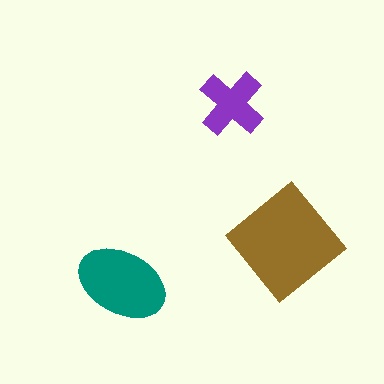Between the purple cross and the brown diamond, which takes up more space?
The brown diamond.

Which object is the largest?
The brown diamond.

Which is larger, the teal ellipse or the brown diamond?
The brown diamond.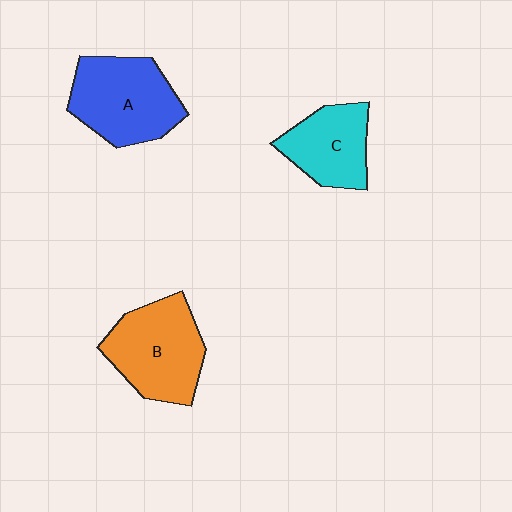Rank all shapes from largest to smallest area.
From largest to smallest: B (orange), A (blue), C (cyan).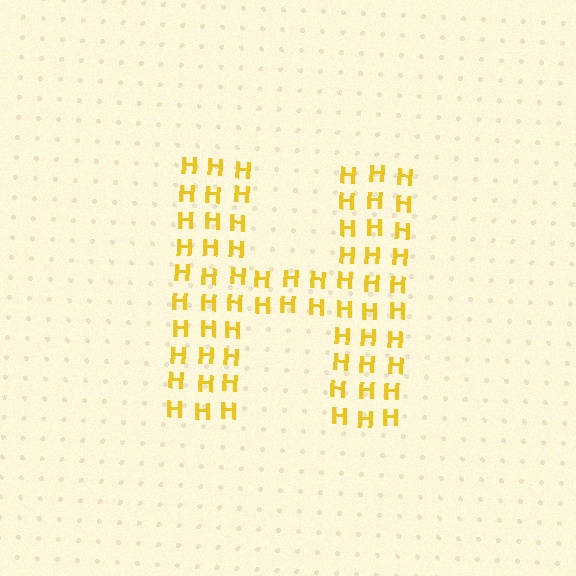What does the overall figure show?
The overall figure shows the letter H.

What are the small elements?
The small elements are letter H's.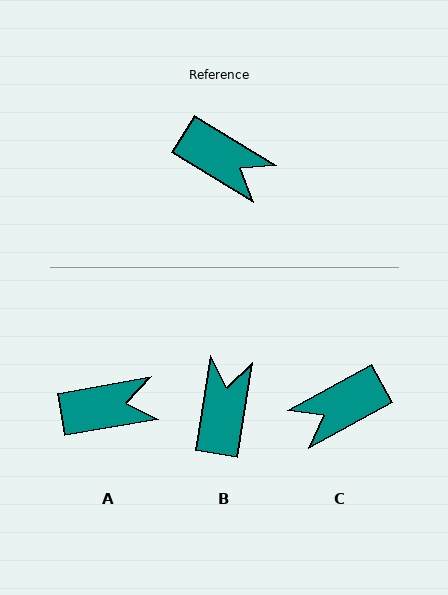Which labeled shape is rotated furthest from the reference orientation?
C, about 120 degrees away.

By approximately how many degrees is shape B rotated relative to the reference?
Approximately 113 degrees counter-clockwise.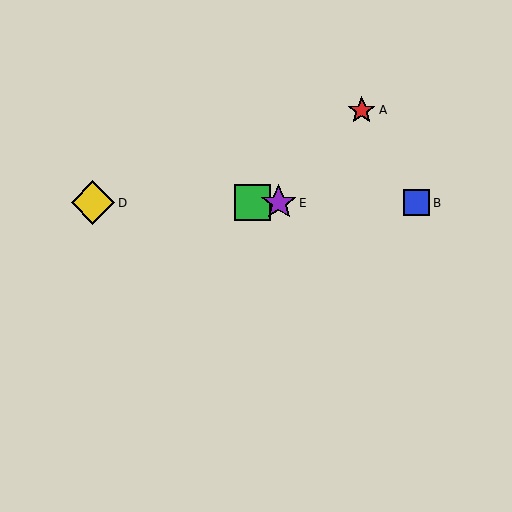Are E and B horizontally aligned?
Yes, both are at y≈203.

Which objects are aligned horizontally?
Objects B, C, D, E are aligned horizontally.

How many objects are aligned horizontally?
4 objects (B, C, D, E) are aligned horizontally.